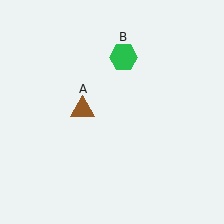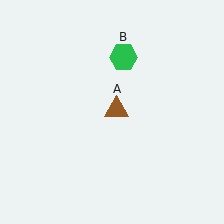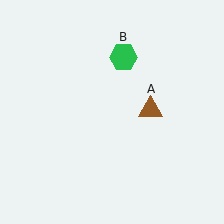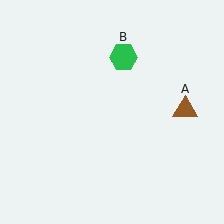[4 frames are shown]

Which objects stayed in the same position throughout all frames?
Green hexagon (object B) remained stationary.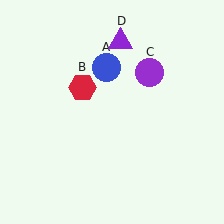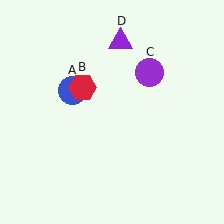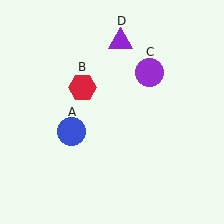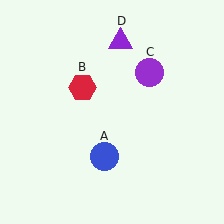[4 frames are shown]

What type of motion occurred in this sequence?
The blue circle (object A) rotated counterclockwise around the center of the scene.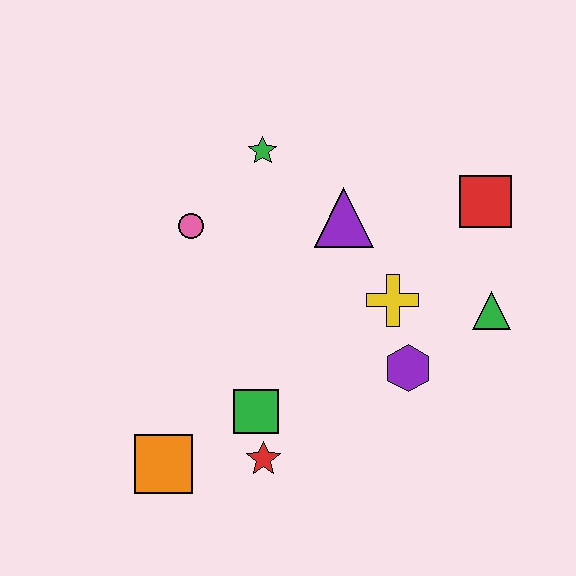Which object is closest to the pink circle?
The green star is closest to the pink circle.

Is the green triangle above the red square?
No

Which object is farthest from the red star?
The red square is farthest from the red star.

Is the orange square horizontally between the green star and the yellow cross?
No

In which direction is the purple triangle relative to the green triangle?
The purple triangle is to the left of the green triangle.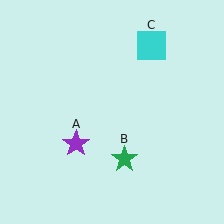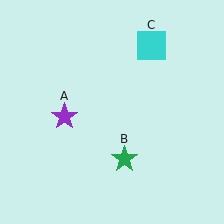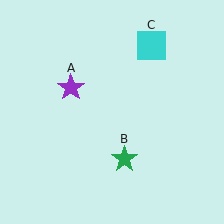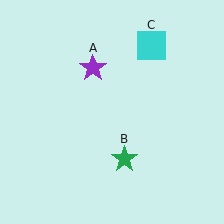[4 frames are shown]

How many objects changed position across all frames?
1 object changed position: purple star (object A).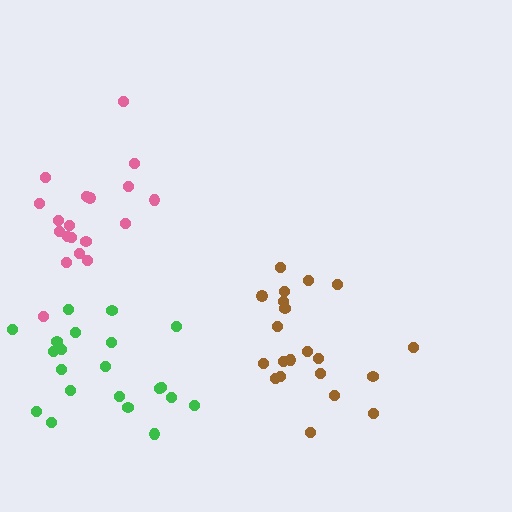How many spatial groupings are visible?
There are 3 spatial groupings.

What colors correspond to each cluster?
The clusters are colored: pink, green, brown.